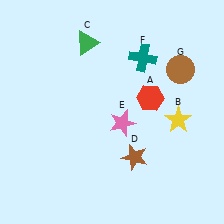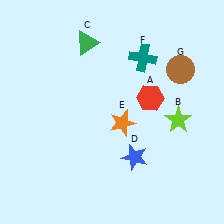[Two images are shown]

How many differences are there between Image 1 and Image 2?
There are 3 differences between the two images.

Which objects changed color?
B changed from yellow to lime. D changed from brown to blue. E changed from pink to orange.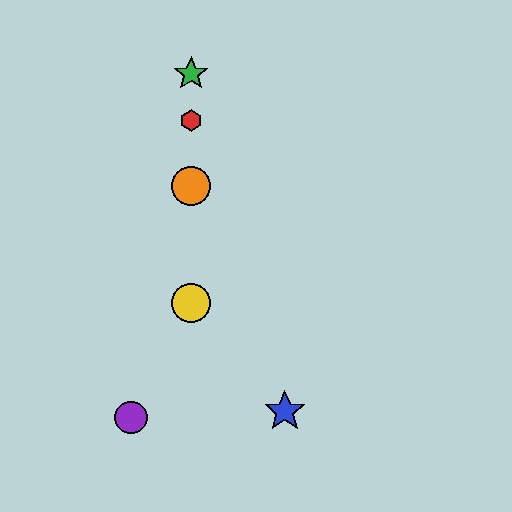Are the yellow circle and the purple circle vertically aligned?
No, the yellow circle is at x≈191 and the purple circle is at x≈131.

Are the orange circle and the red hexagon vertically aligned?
Yes, both are at x≈191.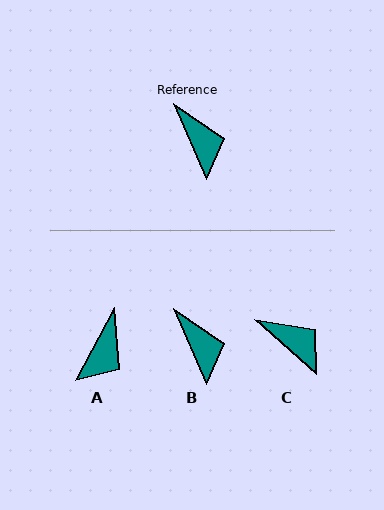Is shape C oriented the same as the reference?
No, it is off by about 25 degrees.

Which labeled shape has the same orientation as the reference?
B.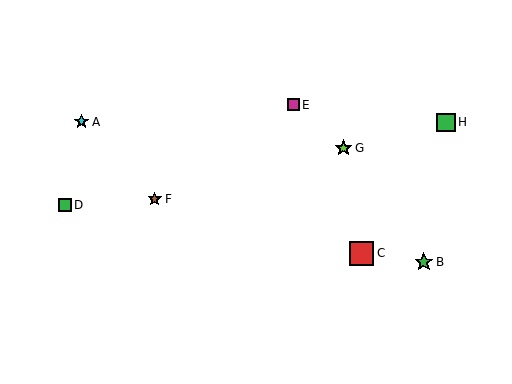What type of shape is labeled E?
Shape E is a magenta square.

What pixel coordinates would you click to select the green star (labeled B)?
Click at (424, 262) to select the green star B.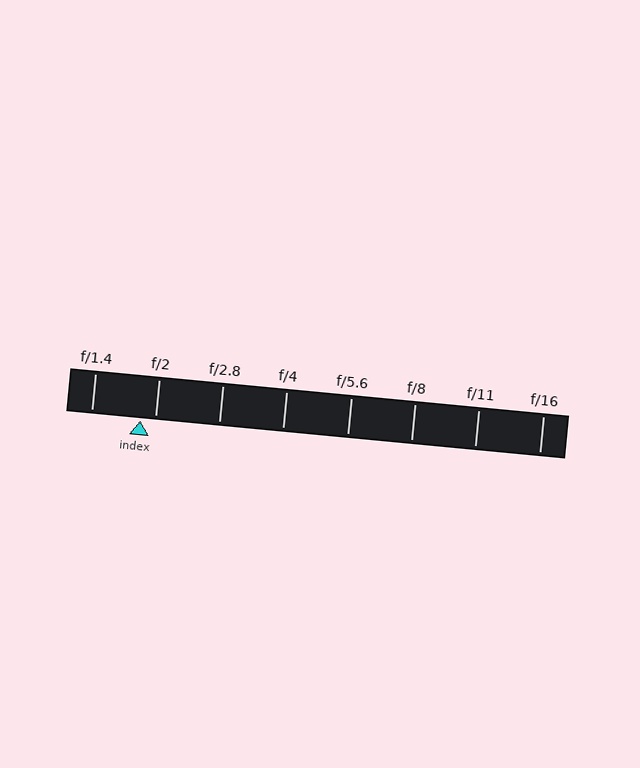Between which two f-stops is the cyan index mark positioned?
The index mark is between f/1.4 and f/2.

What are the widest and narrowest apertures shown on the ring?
The widest aperture shown is f/1.4 and the narrowest is f/16.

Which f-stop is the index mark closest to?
The index mark is closest to f/2.